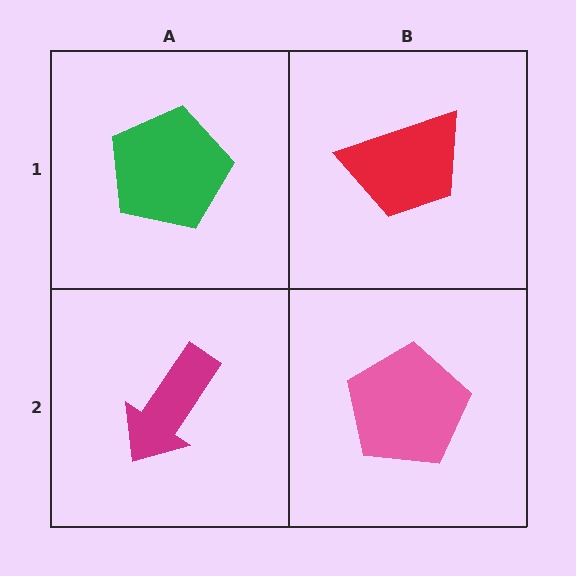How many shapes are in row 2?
2 shapes.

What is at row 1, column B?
A red trapezoid.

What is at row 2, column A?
A magenta arrow.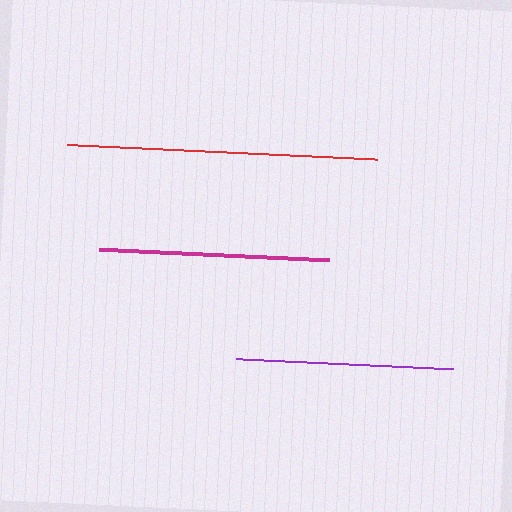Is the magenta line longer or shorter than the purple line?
The magenta line is longer than the purple line.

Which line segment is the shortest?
The purple line is the shortest at approximately 218 pixels.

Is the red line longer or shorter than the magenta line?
The red line is longer than the magenta line.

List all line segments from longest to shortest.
From longest to shortest: red, magenta, purple.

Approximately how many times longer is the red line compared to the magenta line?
The red line is approximately 1.3 times the length of the magenta line.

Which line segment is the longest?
The red line is the longest at approximately 310 pixels.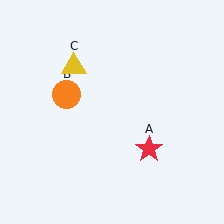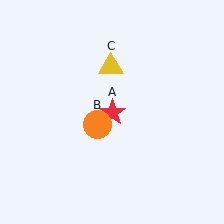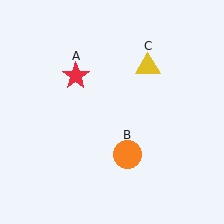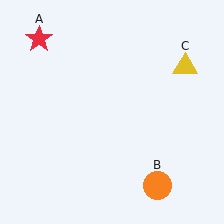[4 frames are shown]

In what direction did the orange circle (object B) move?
The orange circle (object B) moved down and to the right.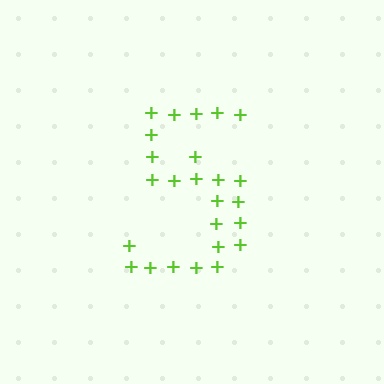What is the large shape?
The large shape is the digit 5.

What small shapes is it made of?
It is made of small plus signs.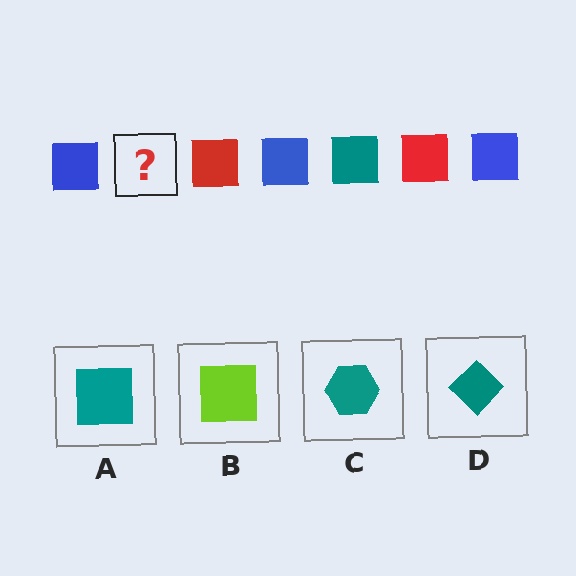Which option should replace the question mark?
Option A.